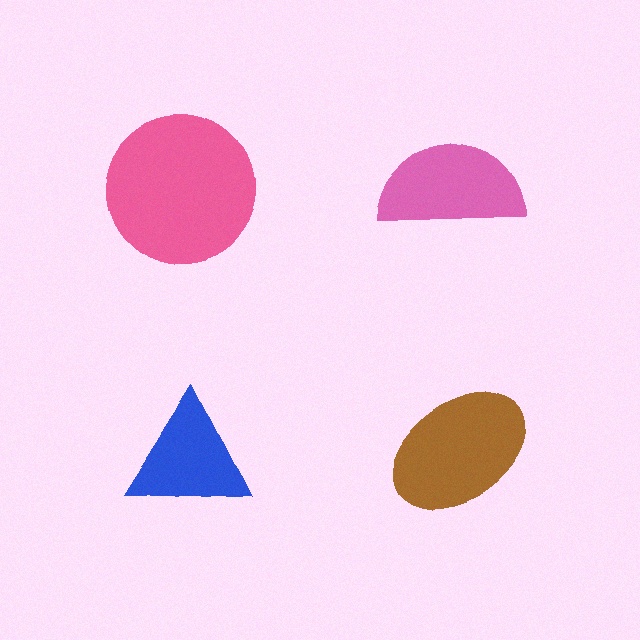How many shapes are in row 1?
2 shapes.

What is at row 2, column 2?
A brown ellipse.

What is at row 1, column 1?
A pink circle.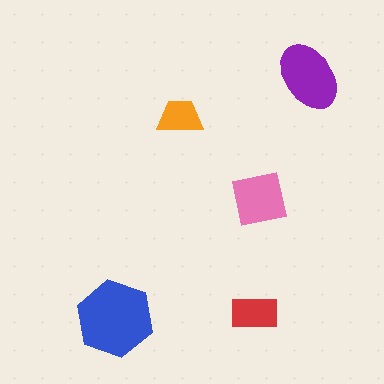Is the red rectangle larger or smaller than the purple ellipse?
Smaller.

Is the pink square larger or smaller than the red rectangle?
Larger.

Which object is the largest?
The blue hexagon.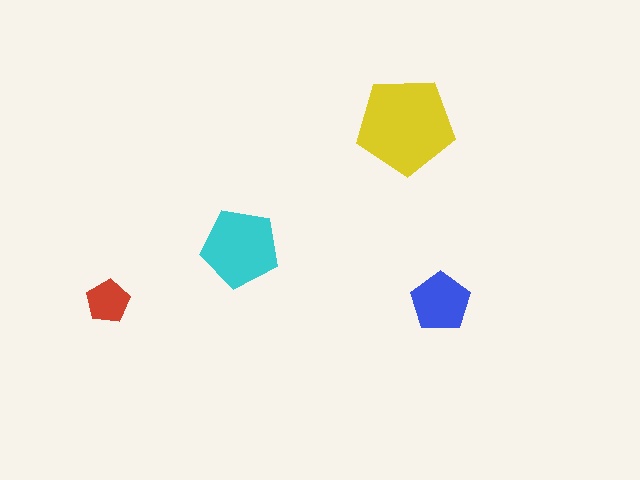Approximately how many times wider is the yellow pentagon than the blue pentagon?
About 1.5 times wider.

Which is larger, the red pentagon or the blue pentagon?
The blue one.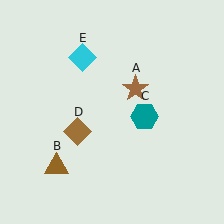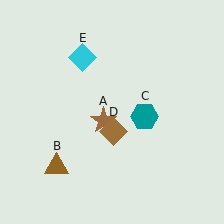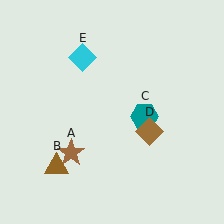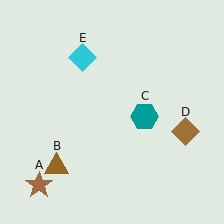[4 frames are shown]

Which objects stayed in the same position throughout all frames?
Brown triangle (object B) and teal hexagon (object C) and cyan diamond (object E) remained stationary.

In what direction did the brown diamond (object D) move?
The brown diamond (object D) moved right.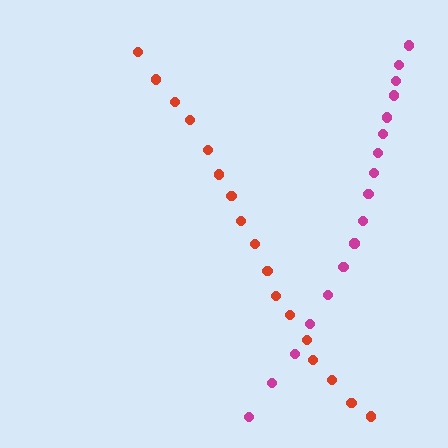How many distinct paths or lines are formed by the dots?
There are 2 distinct paths.